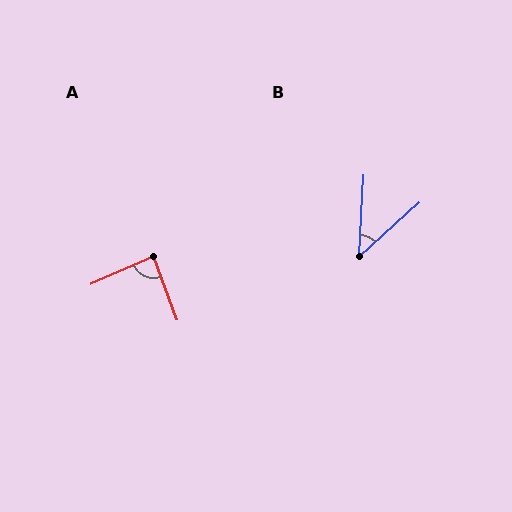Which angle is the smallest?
B, at approximately 45 degrees.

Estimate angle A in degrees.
Approximately 86 degrees.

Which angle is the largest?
A, at approximately 86 degrees.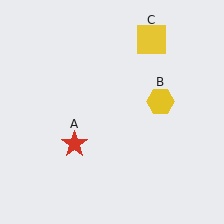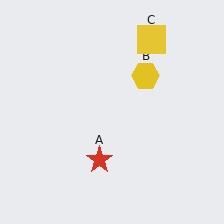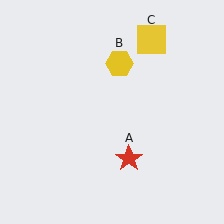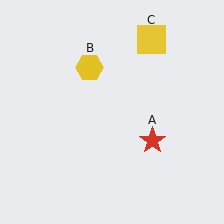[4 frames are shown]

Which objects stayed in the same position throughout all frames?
Yellow square (object C) remained stationary.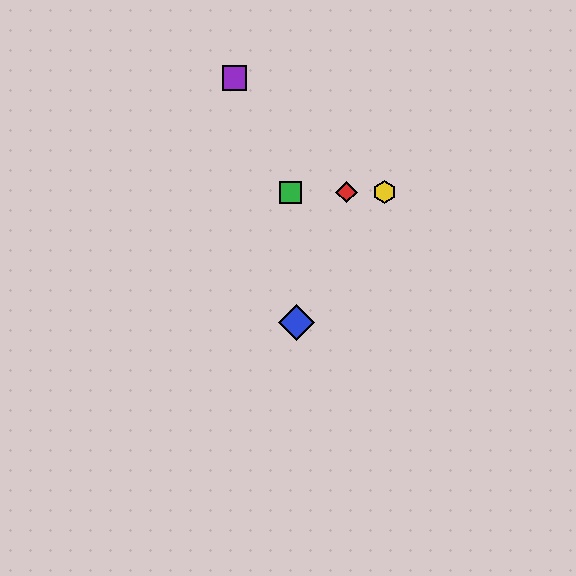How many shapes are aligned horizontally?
3 shapes (the red diamond, the green square, the yellow hexagon) are aligned horizontally.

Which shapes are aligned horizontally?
The red diamond, the green square, the yellow hexagon are aligned horizontally.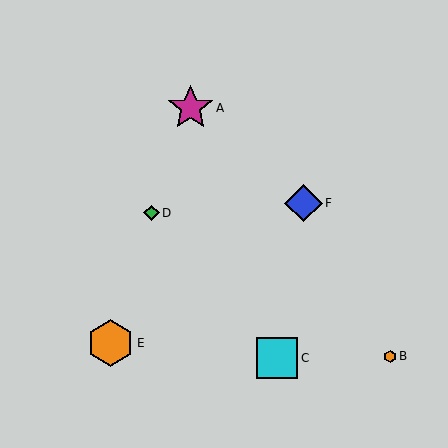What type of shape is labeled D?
Shape D is a green diamond.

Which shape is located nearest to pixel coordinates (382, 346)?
The orange hexagon (labeled B) at (390, 356) is nearest to that location.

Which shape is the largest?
The orange hexagon (labeled E) is the largest.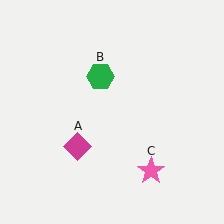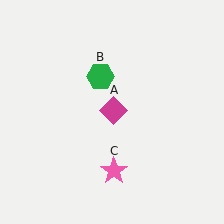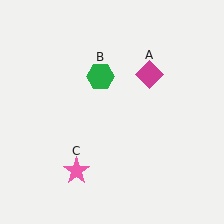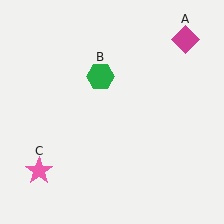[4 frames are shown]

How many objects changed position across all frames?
2 objects changed position: magenta diamond (object A), pink star (object C).